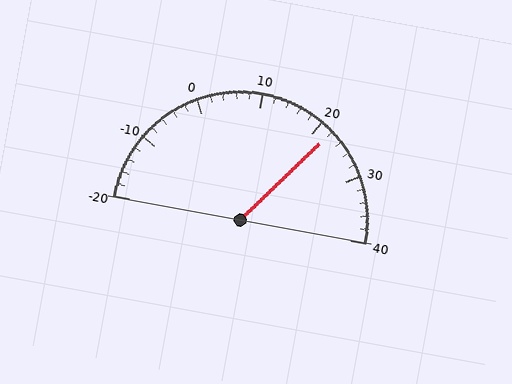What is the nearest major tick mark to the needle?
The nearest major tick mark is 20.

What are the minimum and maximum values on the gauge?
The gauge ranges from -20 to 40.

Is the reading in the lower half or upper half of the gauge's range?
The reading is in the upper half of the range (-20 to 40).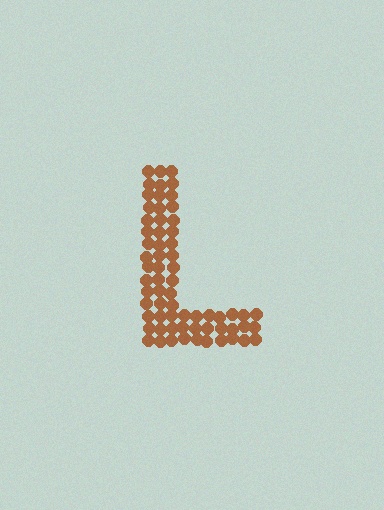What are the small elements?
The small elements are circles.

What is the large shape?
The large shape is the letter L.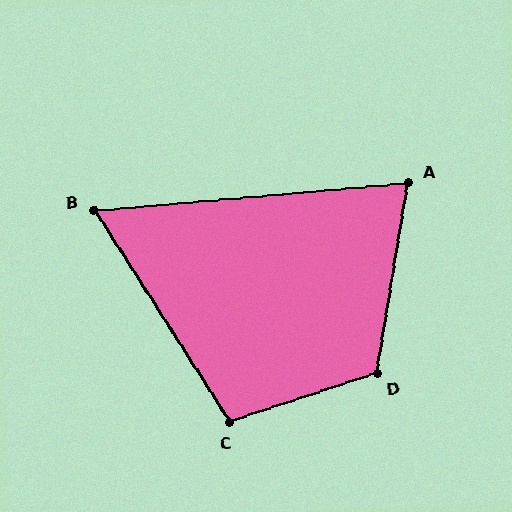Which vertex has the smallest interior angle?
B, at approximately 62 degrees.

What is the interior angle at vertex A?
Approximately 76 degrees (acute).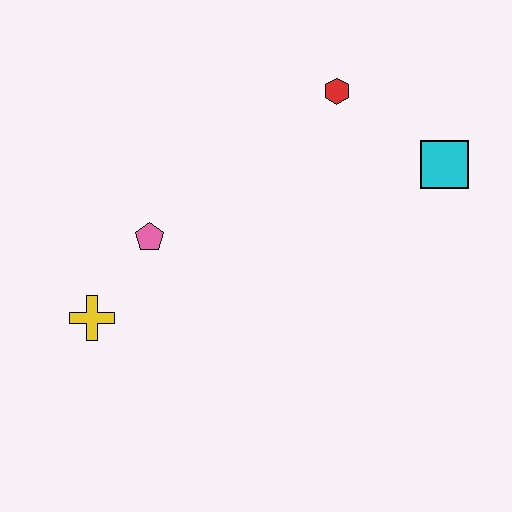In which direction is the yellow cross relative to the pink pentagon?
The yellow cross is below the pink pentagon.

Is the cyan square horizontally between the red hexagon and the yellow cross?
No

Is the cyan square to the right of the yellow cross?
Yes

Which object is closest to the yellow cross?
The pink pentagon is closest to the yellow cross.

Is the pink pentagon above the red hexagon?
No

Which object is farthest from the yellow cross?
The cyan square is farthest from the yellow cross.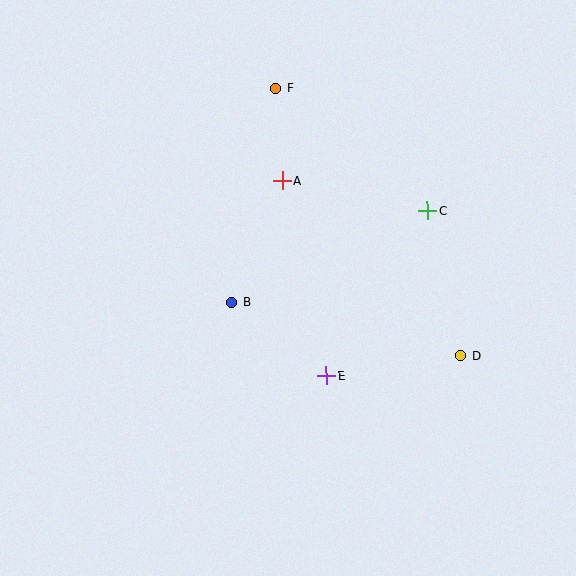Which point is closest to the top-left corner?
Point F is closest to the top-left corner.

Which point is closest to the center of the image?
Point B at (232, 303) is closest to the center.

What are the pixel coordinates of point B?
Point B is at (232, 303).